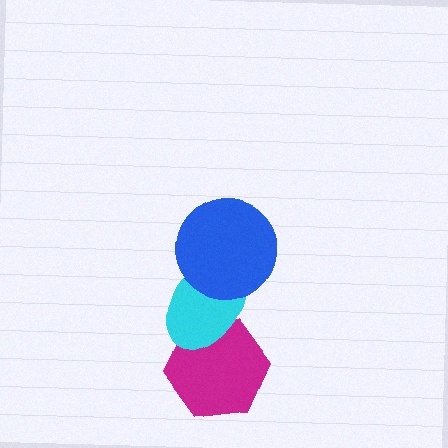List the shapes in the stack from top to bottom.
From top to bottom: the blue circle, the cyan ellipse, the magenta hexagon.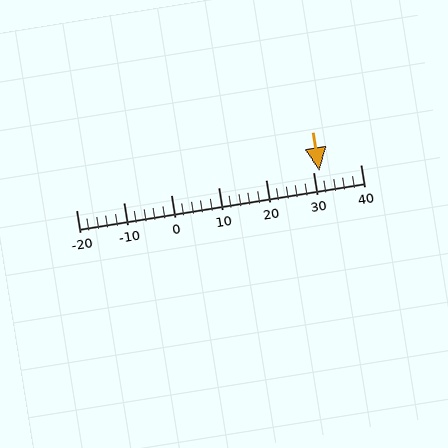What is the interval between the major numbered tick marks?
The major tick marks are spaced 10 units apart.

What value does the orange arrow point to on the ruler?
The orange arrow points to approximately 31.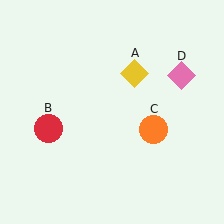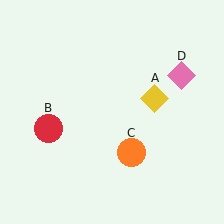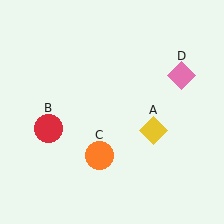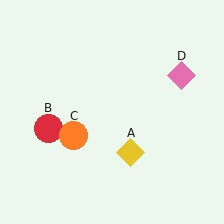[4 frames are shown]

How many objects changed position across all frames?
2 objects changed position: yellow diamond (object A), orange circle (object C).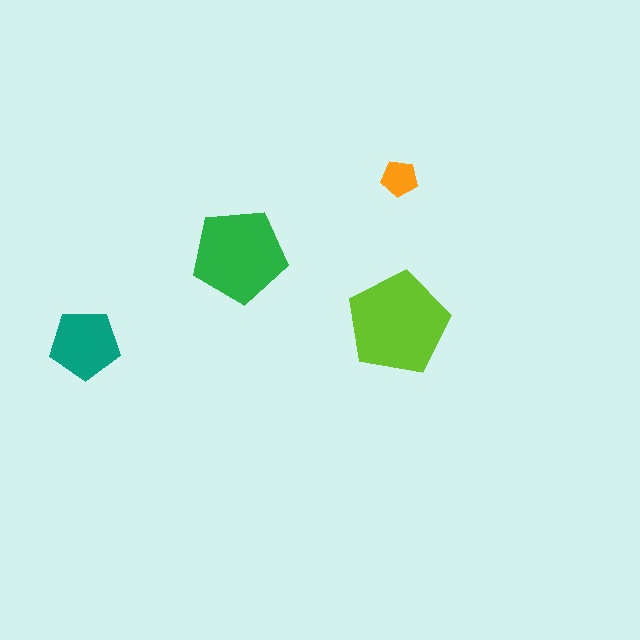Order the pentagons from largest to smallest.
the lime one, the green one, the teal one, the orange one.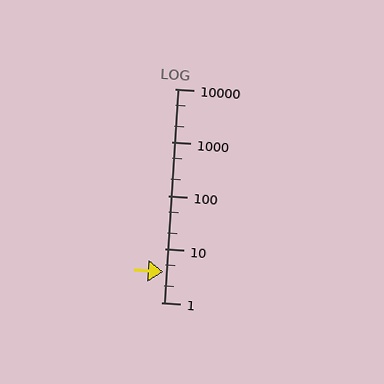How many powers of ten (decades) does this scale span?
The scale spans 4 decades, from 1 to 10000.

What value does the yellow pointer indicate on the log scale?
The pointer indicates approximately 3.7.